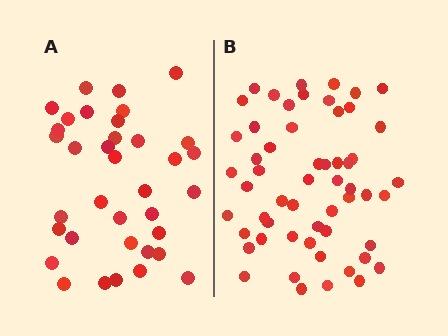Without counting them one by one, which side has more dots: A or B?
Region B (the right region) has more dots.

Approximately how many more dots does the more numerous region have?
Region B has approximately 20 more dots than region A.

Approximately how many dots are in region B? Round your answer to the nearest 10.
About 60 dots. (The exact count is 56, which rounds to 60.)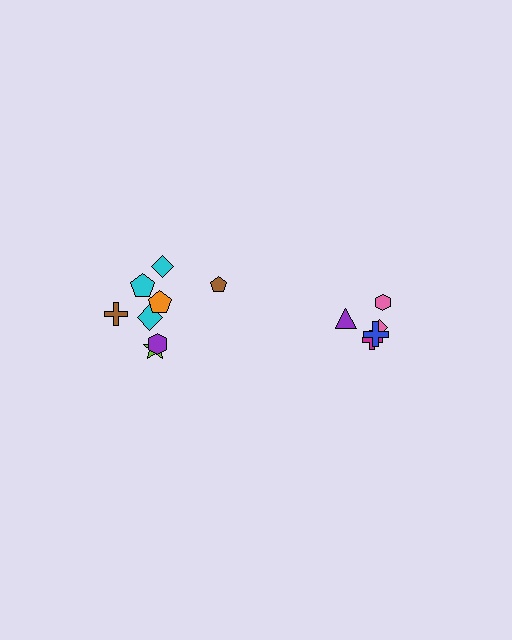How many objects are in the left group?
There are 8 objects.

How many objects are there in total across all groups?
There are 13 objects.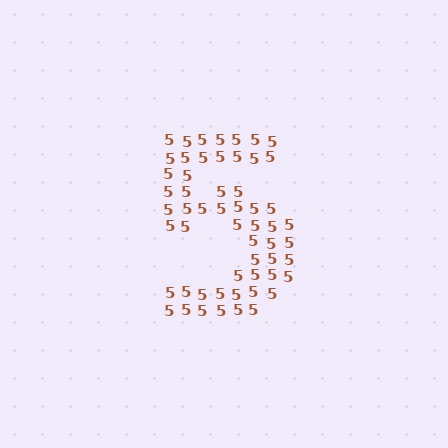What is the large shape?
The large shape is the digit 5.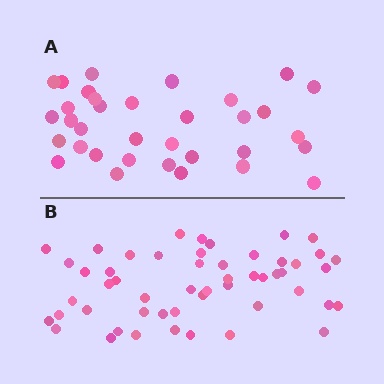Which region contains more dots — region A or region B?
Region B (the bottom region) has more dots.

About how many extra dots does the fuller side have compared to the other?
Region B has approximately 20 more dots than region A.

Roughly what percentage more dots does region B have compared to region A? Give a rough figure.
About 55% more.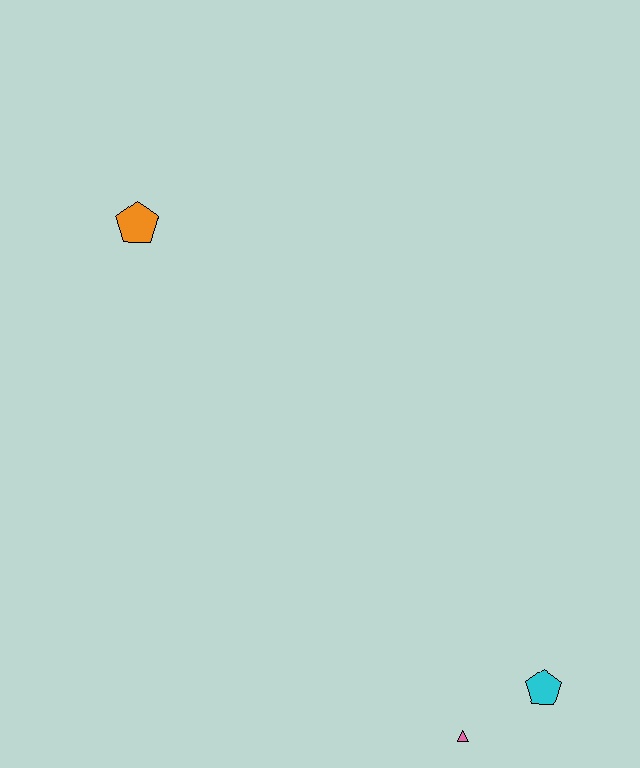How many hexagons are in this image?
There are no hexagons.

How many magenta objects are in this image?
There are no magenta objects.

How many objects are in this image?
There are 3 objects.